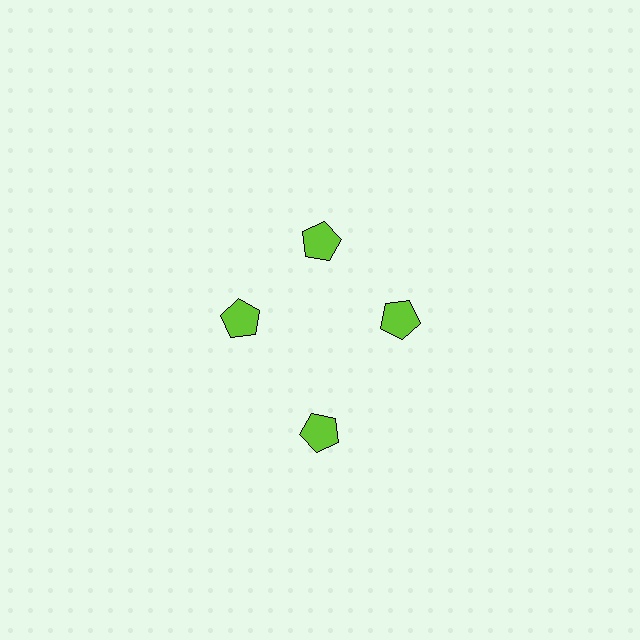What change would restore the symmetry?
The symmetry would be restored by moving it inward, back onto the ring so that all 4 pentagons sit at equal angles and equal distance from the center.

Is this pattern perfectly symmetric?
No. The 4 lime pentagons are arranged in a ring, but one element near the 6 o'clock position is pushed outward from the center, breaking the 4-fold rotational symmetry.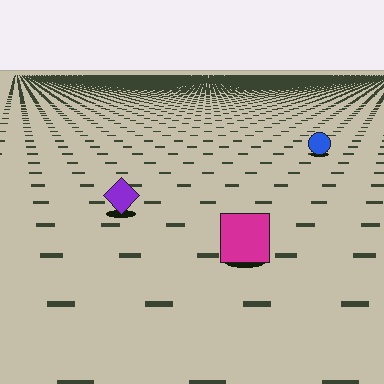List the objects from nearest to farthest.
From nearest to farthest: the magenta square, the purple diamond, the blue circle.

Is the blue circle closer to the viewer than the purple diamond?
No. The purple diamond is closer — you can tell from the texture gradient: the ground texture is coarser near it.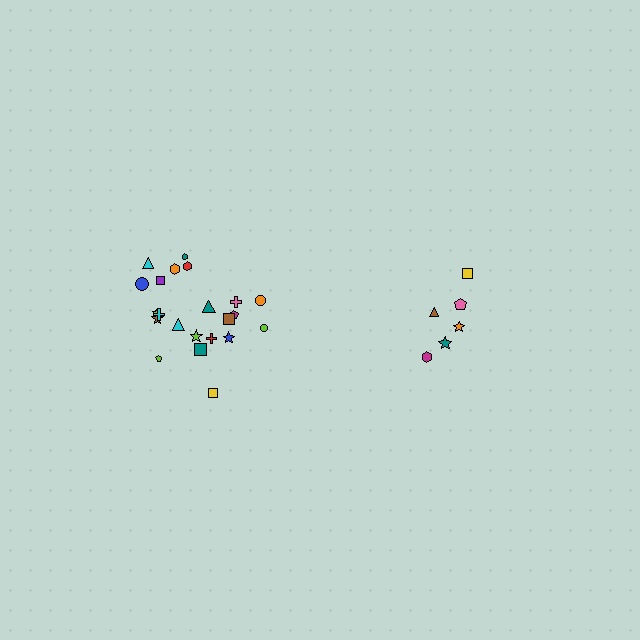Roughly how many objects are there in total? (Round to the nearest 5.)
Roughly 30 objects in total.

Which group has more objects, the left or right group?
The left group.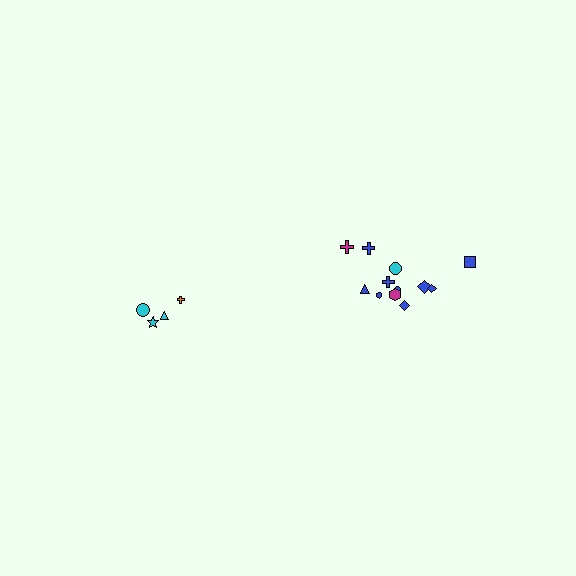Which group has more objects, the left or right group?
The right group.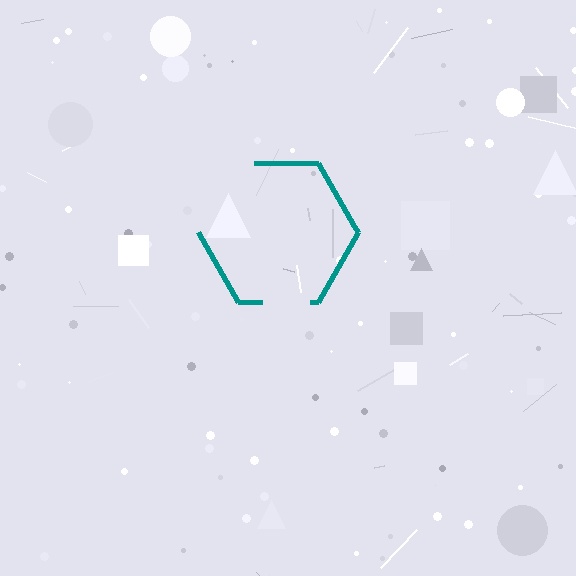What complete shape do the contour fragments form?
The contour fragments form a hexagon.